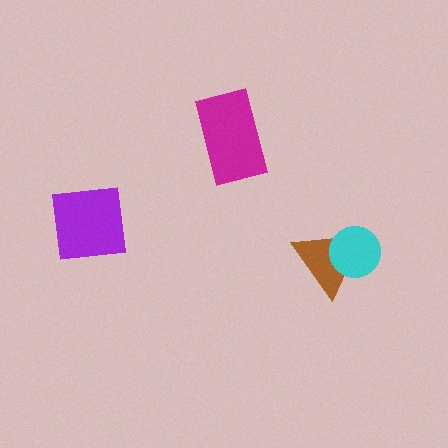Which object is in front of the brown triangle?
The cyan circle is in front of the brown triangle.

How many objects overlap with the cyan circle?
1 object overlaps with the cyan circle.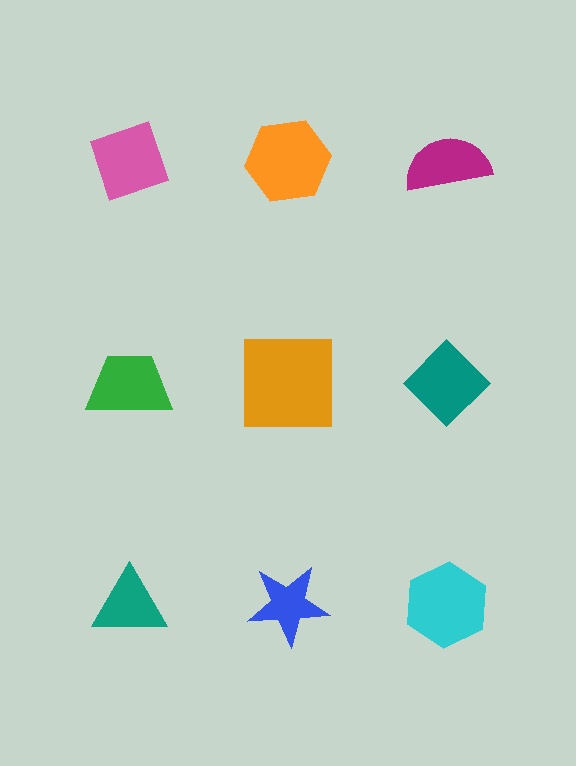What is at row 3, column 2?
A blue star.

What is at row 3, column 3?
A cyan hexagon.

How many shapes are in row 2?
3 shapes.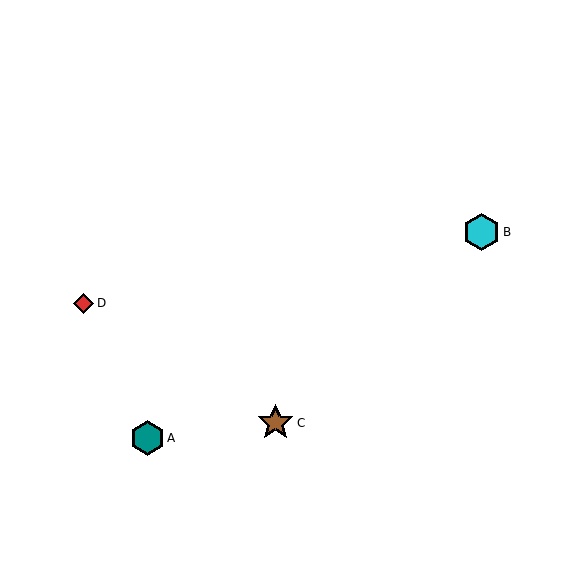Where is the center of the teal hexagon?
The center of the teal hexagon is at (147, 438).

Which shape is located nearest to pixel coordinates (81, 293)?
The red diamond (labeled D) at (84, 303) is nearest to that location.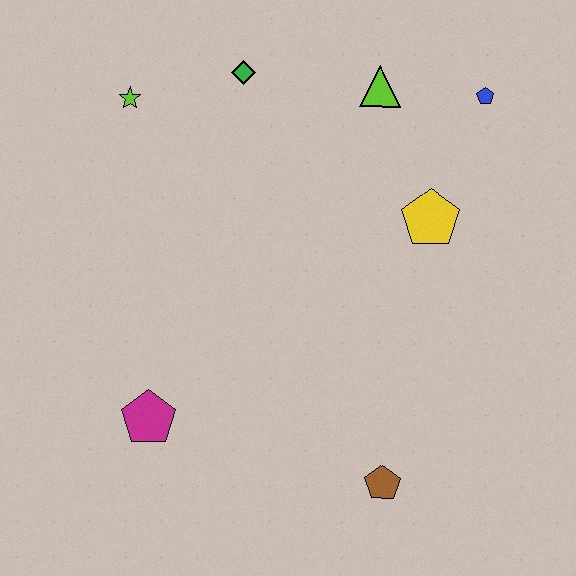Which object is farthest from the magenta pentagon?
The blue pentagon is farthest from the magenta pentagon.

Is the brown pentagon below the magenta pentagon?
Yes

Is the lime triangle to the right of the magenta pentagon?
Yes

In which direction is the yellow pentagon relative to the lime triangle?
The yellow pentagon is below the lime triangle.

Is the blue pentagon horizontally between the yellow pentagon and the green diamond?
No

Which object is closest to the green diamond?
The lime star is closest to the green diamond.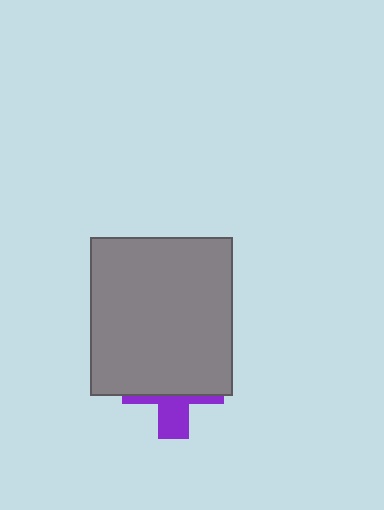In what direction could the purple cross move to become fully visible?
The purple cross could move down. That would shift it out from behind the gray rectangle entirely.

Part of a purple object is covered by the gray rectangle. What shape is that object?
It is a cross.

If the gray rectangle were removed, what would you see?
You would see the complete purple cross.